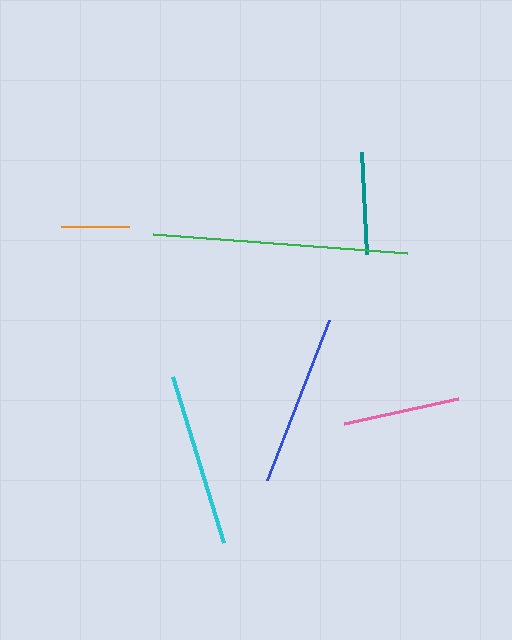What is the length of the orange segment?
The orange segment is approximately 68 pixels long.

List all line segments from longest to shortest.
From longest to shortest: green, cyan, blue, pink, teal, orange.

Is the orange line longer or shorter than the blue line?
The blue line is longer than the orange line.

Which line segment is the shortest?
The orange line is the shortest at approximately 68 pixels.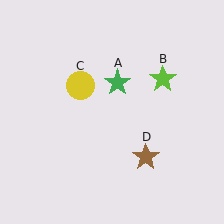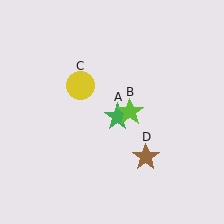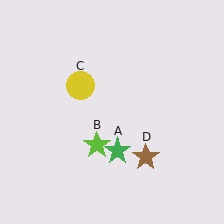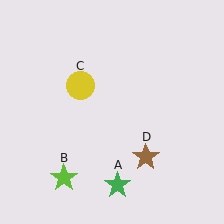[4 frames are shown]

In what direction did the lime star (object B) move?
The lime star (object B) moved down and to the left.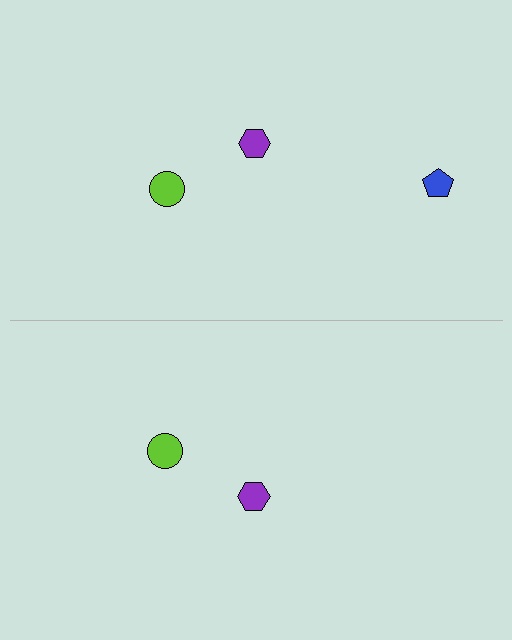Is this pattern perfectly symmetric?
No, the pattern is not perfectly symmetric. A blue pentagon is missing from the bottom side.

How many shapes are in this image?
There are 5 shapes in this image.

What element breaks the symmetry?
A blue pentagon is missing from the bottom side.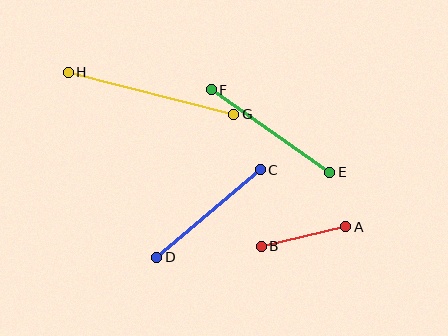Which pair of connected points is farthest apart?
Points G and H are farthest apart.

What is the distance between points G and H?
The distance is approximately 171 pixels.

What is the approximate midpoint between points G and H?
The midpoint is at approximately (151, 93) pixels.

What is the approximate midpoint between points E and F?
The midpoint is at approximately (270, 131) pixels.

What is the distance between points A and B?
The distance is approximately 87 pixels.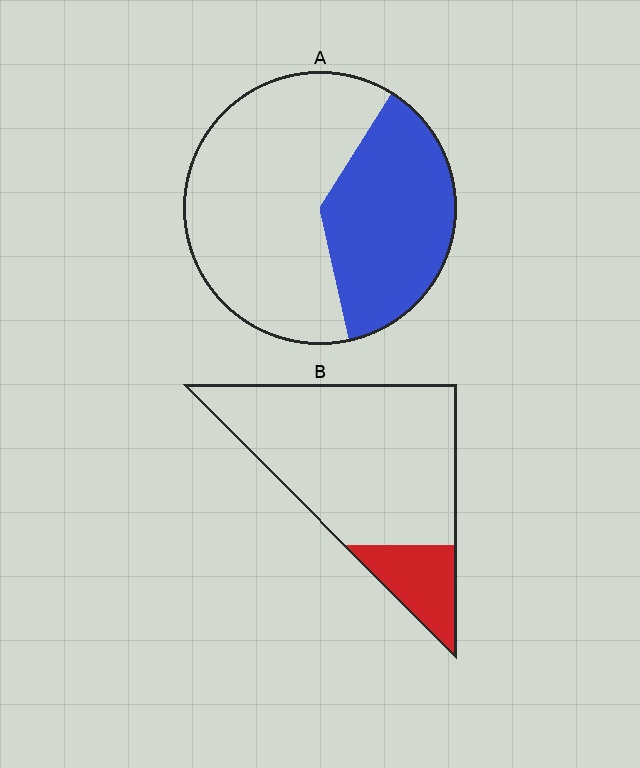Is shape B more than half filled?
No.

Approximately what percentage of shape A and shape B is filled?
A is approximately 40% and B is approximately 15%.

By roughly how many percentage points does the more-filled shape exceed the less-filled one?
By roughly 20 percentage points (A over B).